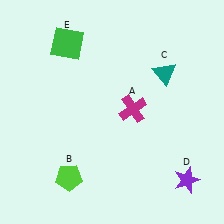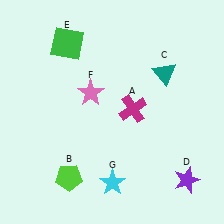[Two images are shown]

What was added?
A pink star (F), a cyan star (G) were added in Image 2.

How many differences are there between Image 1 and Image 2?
There are 2 differences between the two images.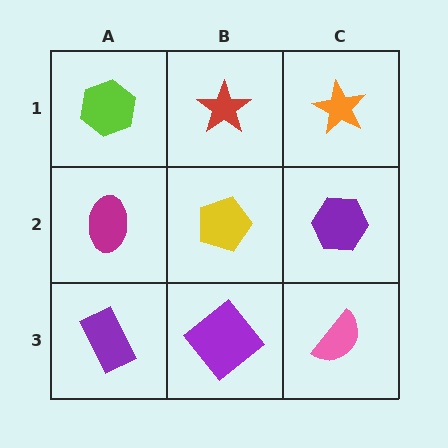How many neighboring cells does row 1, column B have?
3.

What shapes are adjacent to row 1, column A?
A magenta ellipse (row 2, column A), a red star (row 1, column B).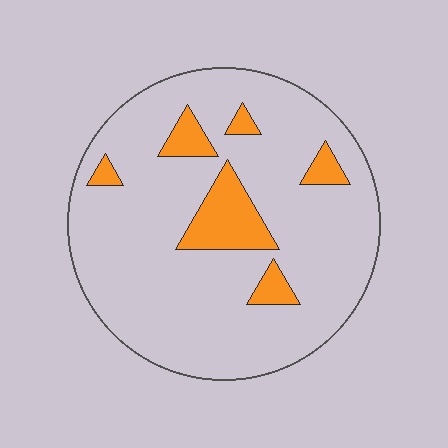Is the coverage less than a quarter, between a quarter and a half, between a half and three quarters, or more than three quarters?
Less than a quarter.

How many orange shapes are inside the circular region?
6.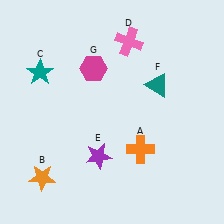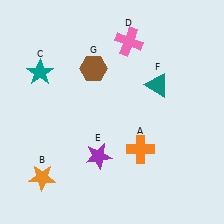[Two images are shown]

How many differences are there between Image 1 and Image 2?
There is 1 difference between the two images.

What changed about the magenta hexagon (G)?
In Image 1, G is magenta. In Image 2, it changed to brown.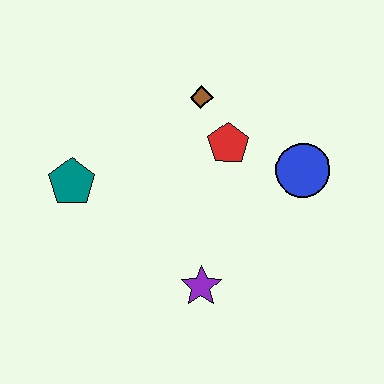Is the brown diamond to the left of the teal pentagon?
No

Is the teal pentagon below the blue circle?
Yes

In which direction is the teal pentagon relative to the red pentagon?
The teal pentagon is to the left of the red pentagon.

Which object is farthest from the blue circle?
The teal pentagon is farthest from the blue circle.